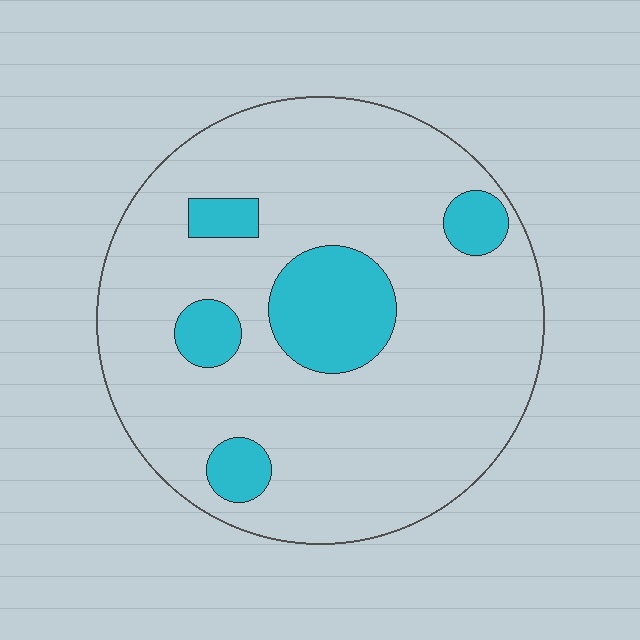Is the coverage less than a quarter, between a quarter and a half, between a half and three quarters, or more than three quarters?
Less than a quarter.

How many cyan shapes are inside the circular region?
5.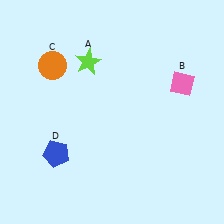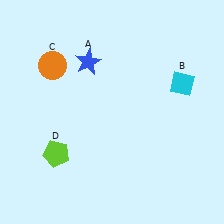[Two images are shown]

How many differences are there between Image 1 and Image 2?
There are 3 differences between the two images.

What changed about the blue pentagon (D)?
In Image 1, D is blue. In Image 2, it changed to lime.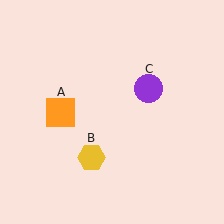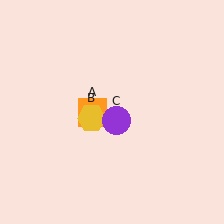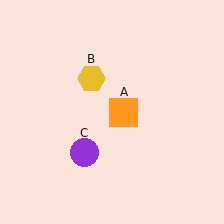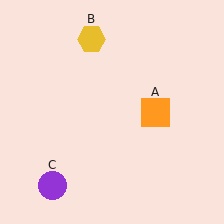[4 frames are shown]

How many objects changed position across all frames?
3 objects changed position: orange square (object A), yellow hexagon (object B), purple circle (object C).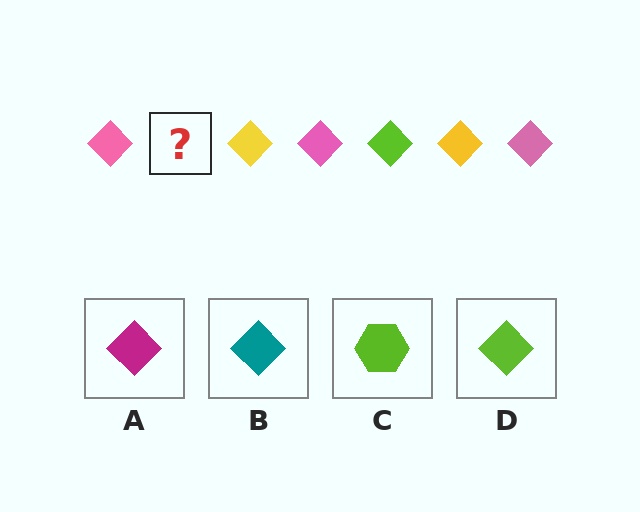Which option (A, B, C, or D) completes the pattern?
D.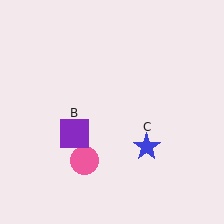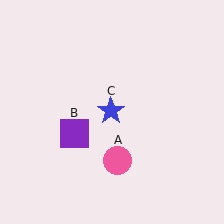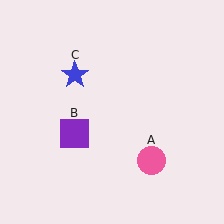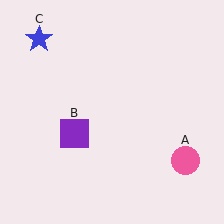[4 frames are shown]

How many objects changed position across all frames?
2 objects changed position: pink circle (object A), blue star (object C).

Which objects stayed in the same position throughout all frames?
Purple square (object B) remained stationary.